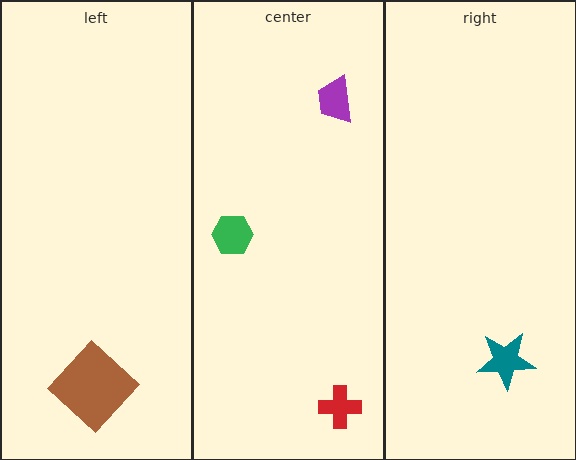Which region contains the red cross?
The center region.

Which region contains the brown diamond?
The left region.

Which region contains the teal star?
The right region.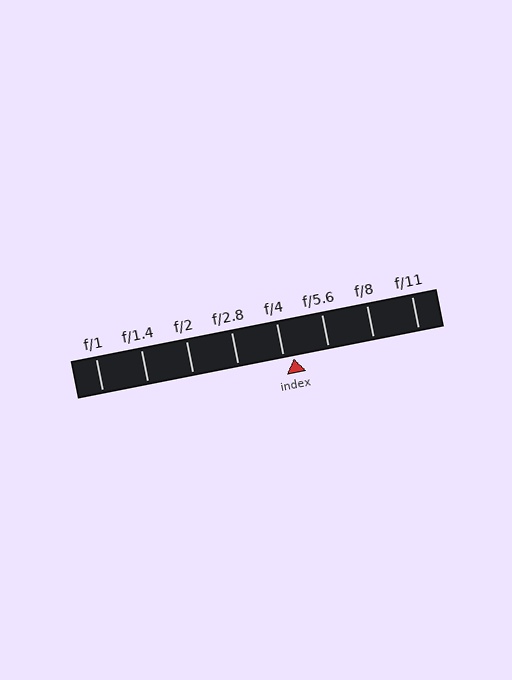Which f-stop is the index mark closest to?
The index mark is closest to f/4.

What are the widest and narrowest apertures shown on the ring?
The widest aperture shown is f/1 and the narrowest is f/11.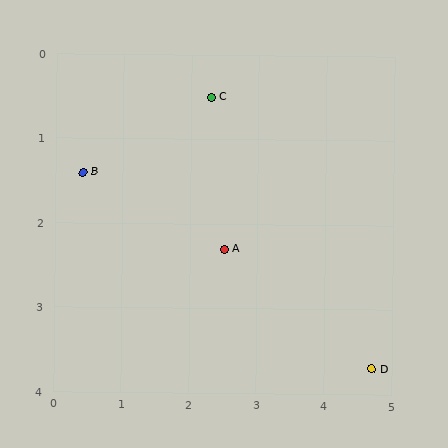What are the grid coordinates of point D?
Point D is at approximately (4.7, 3.7).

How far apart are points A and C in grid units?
Points A and C are about 1.8 grid units apart.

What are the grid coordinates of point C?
Point C is at approximately (2.3, 0.5).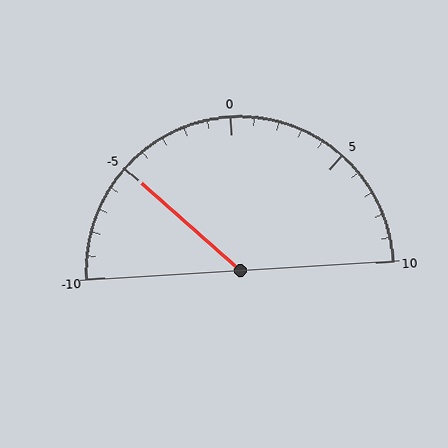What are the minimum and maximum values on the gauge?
The gauge ranges from -10 to 10.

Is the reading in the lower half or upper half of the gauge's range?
The reading is in the lower half of the range (-10 to 10).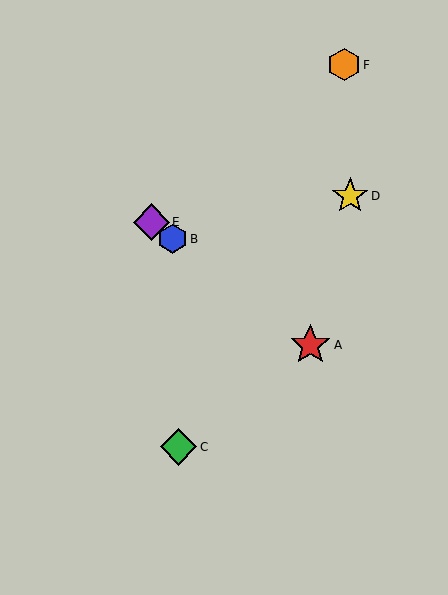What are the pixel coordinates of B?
Object B is at (173, 239).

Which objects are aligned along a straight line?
Objects A, B, E are aligned along a straight line.